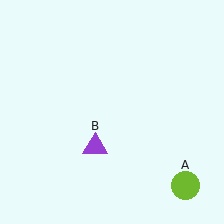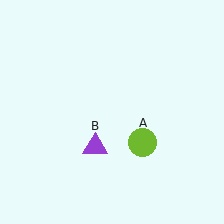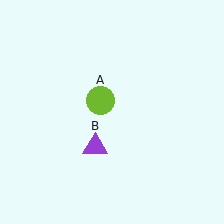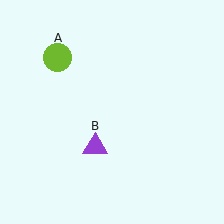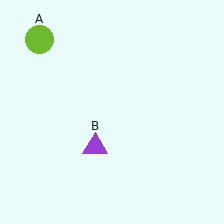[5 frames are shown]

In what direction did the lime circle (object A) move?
The lime circle (object A) moved up and to the left.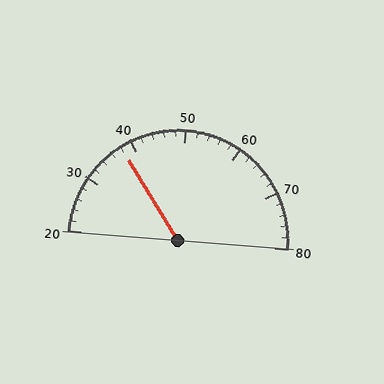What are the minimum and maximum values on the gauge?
The gauge ranges from 20 to 80.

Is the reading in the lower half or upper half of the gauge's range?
The reading is in the lower half of the range (20 to 80).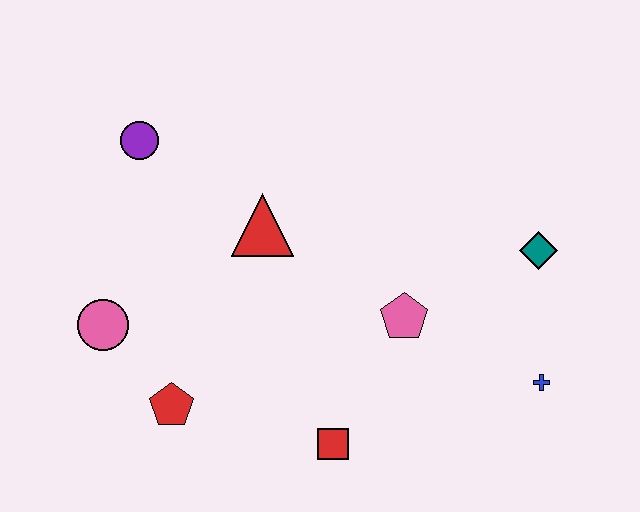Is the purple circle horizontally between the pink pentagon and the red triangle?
No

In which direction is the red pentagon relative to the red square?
The red pentagon is to the left of the red square.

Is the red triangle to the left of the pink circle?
No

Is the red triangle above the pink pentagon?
Yes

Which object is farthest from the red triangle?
The blue cross is farthest from the red triangle.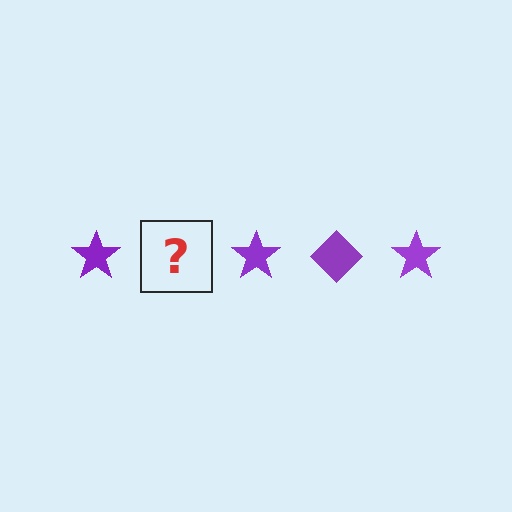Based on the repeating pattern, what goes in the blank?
The blank should be a purple diamond.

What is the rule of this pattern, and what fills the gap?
The rule is that the pattern cycles through star, diamond shapes in purple. The gap should be filled with a purple diamond.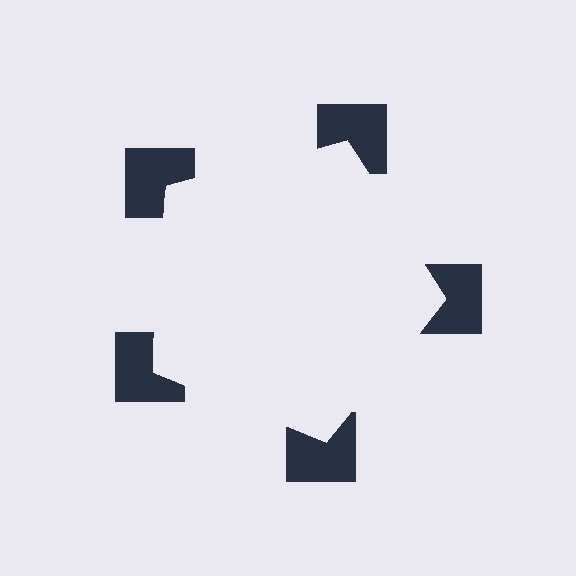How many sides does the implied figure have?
5 sides.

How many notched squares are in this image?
There are 5 — one at each vertex of the illusory pentagon.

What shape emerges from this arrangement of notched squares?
An illusory pentagon — its edges are inferred from the aligned wedge cuts in the notched squares, not physically drawn.